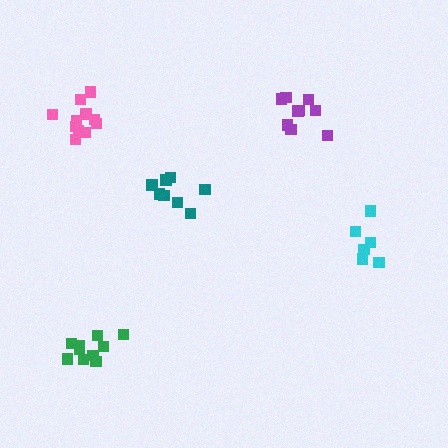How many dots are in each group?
Group 1: 9 dots, Group 2: 10 dots, Group 3: 9 dots, Group 4: 6 dots, Group 5: 11 dots (45 total).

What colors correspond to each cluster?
The clusters are colored: teal, green, purple, cyan, pink.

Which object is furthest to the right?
The cyan cluster is rightmost.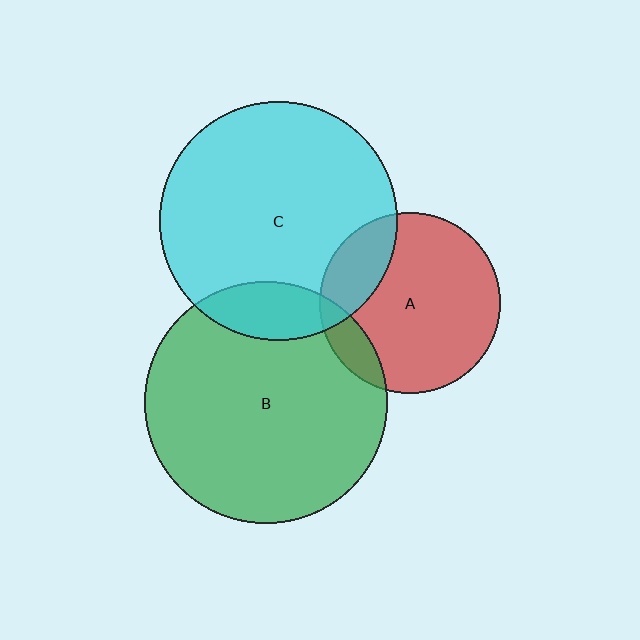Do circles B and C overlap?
Yes.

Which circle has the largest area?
Circle B (green).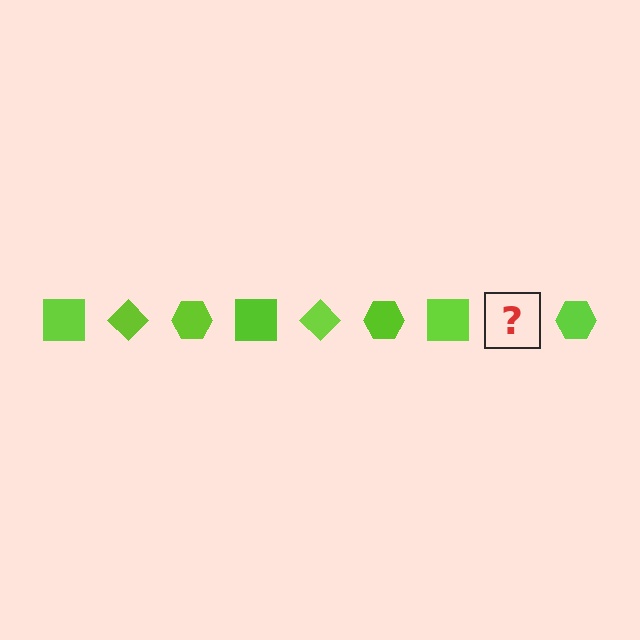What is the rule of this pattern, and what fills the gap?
The rule is that the pattern cycles through square, diamond, hexagon shapes in lime. The gap should be filled with a lime diamond.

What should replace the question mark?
The question mark should be replaced with a lime diamond.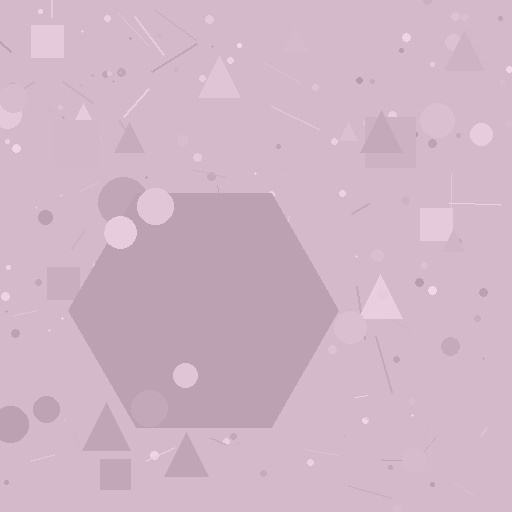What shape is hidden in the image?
A hexagon is hidden in the image.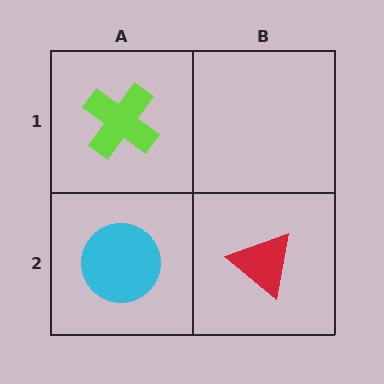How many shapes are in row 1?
1 shape.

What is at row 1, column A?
A lime cross.